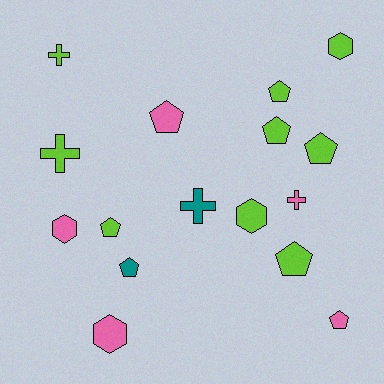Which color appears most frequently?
Lime, with 9 objects.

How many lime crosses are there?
There are 2 lime crosses.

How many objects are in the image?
There are 16 objects.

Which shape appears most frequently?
Pentagon, with 8 objects.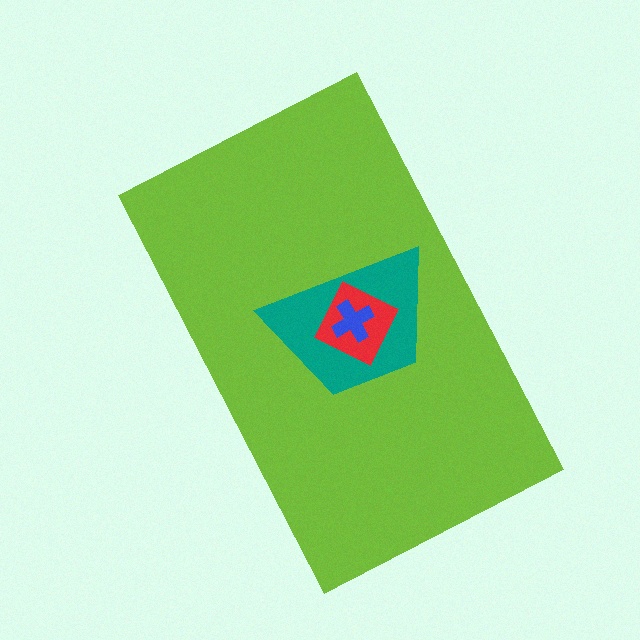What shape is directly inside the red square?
The blue cross.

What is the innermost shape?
The blue cross.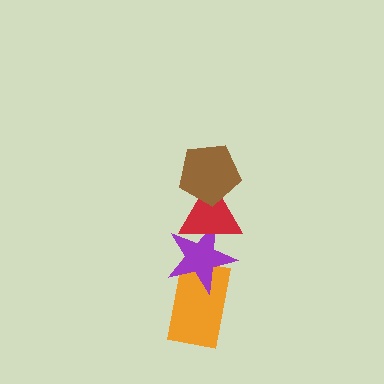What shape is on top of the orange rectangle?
The purple star is on top of the orange rectangle.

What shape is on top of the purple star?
The red triangle is on top of the purple star.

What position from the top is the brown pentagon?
The brown pentagon is 1st from the top.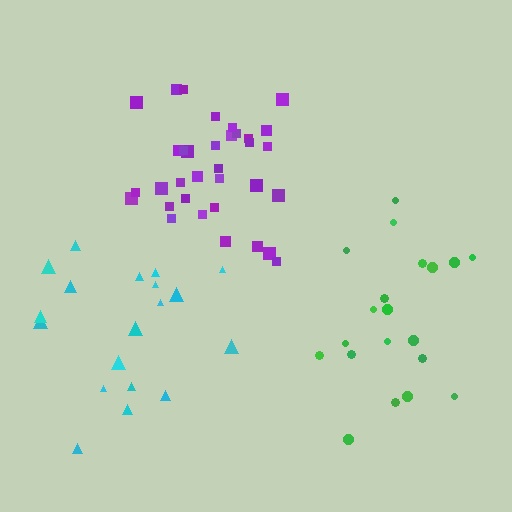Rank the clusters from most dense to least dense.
purple, green, cyan.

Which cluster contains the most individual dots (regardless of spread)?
Purple (34).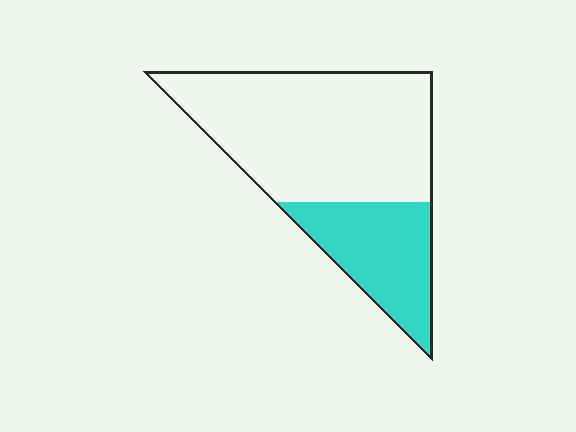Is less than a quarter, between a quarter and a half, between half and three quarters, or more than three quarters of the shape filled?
Between a quarter and a half.